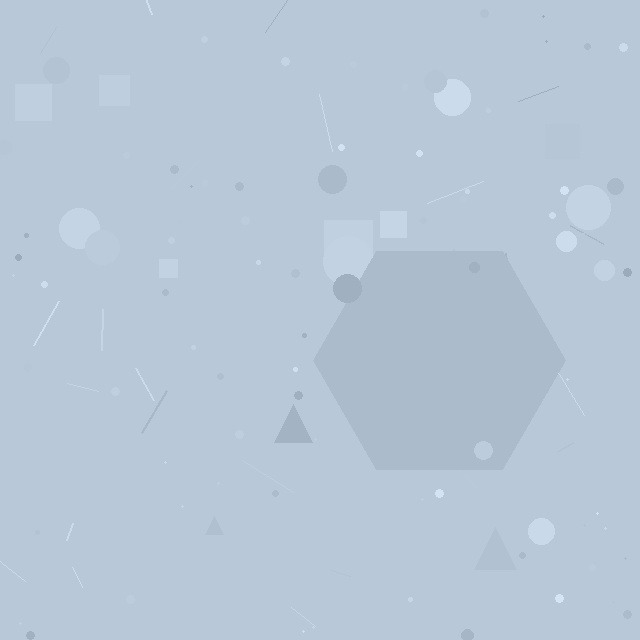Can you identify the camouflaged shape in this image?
The camouflaged shape is a hexagon.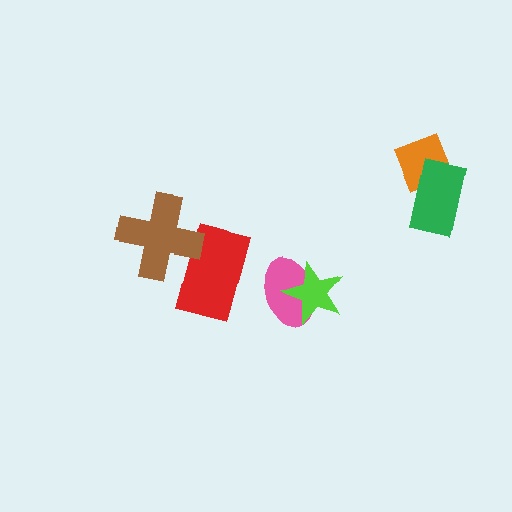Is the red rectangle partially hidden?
Yes, it is partially covered by another shape.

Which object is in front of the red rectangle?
The brown cross is in front of the red rectangle.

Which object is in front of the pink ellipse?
The lime star is in front of the pink ellipse.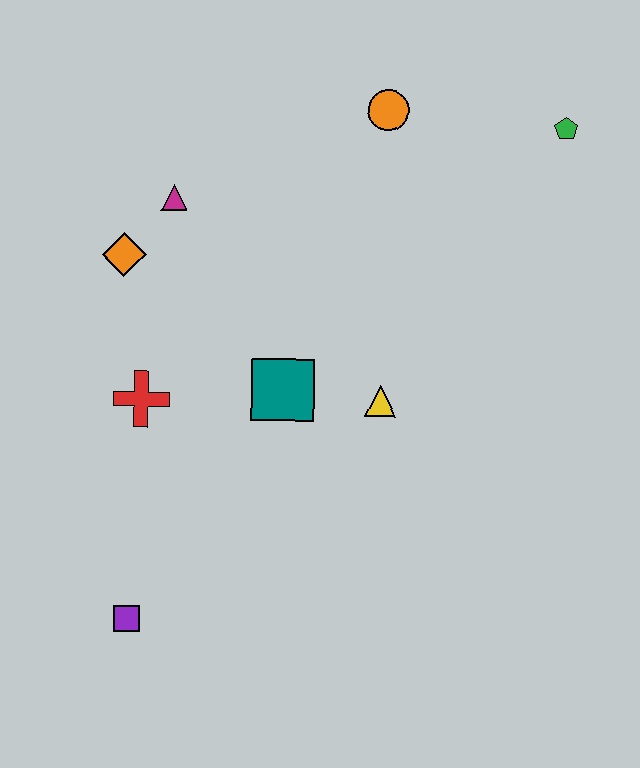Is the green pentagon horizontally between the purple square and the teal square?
No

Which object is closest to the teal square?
The yellow triangle is closest to the teal square.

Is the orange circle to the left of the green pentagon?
Yes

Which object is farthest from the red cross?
The green pentagon is farthest from the red cross.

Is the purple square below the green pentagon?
Yes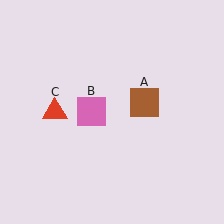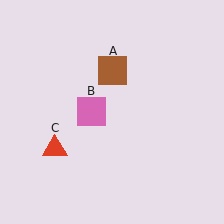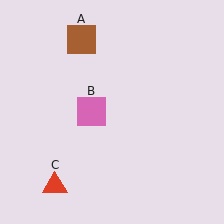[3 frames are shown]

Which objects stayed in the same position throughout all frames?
Pink square (object B) remained stationary.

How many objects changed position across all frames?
2 objects changed position: brown square (object A), red triangle (object C).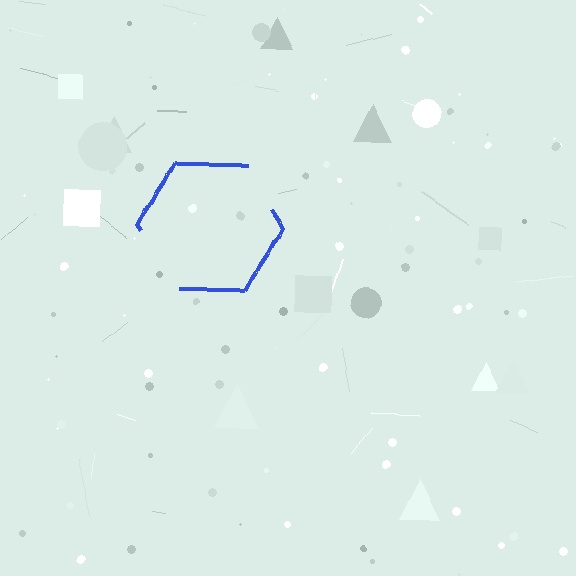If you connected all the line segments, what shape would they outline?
They would outline a hexagon.